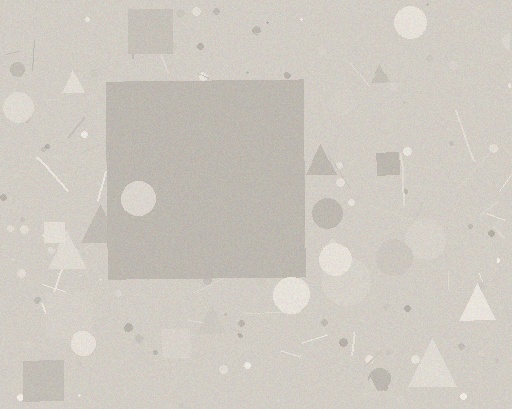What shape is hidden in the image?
A square is hidden in the image.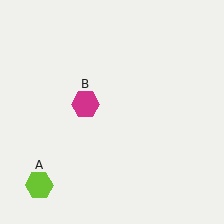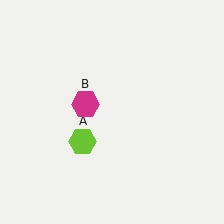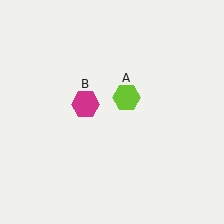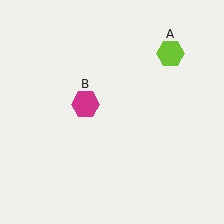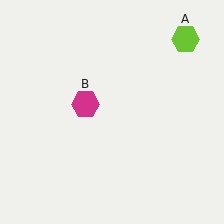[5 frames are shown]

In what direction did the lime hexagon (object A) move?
The lime hexagon (object A) moved up and to the right.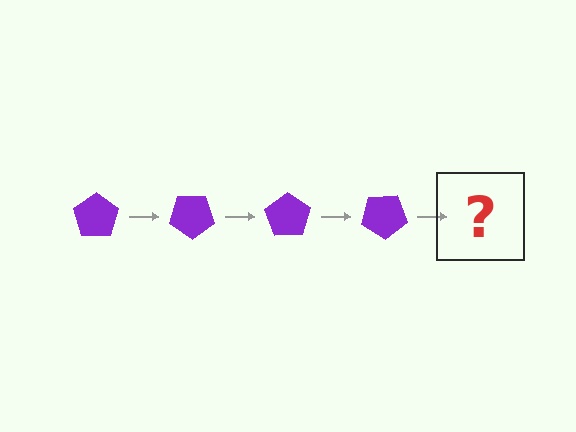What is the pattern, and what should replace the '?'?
The pattern is that the pentagon rotates 35 degrees each step. The '?' should be a purple pentagon rotated 140 degrees.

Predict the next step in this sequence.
The next step is a purple pentagon rotated 140 degrees.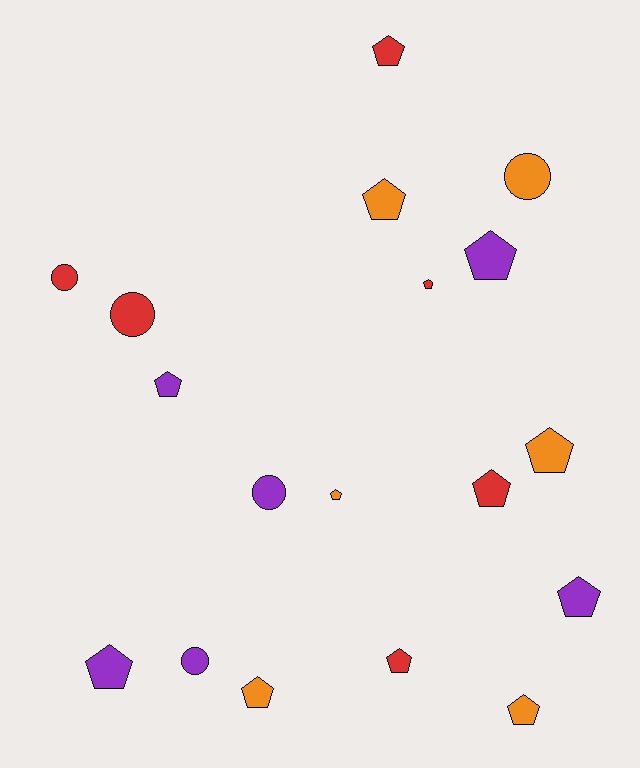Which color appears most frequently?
Red, with 6 objects.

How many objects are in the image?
There are 18 objects.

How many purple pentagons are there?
There are 4 purple pentagons.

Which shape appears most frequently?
Pentagon, with 13 objects.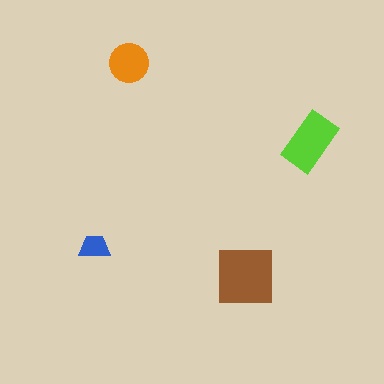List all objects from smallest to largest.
The blue trapezoid, the orange circle, the lime rectangle, the brown square.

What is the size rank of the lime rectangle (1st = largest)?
2nd.